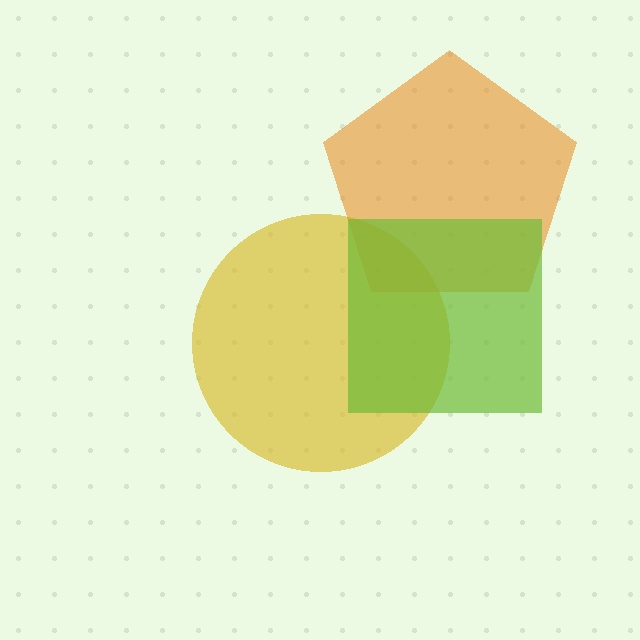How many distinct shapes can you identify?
There are 3 distinct shapes: a yellow circle, an orange pentagon, a lime square.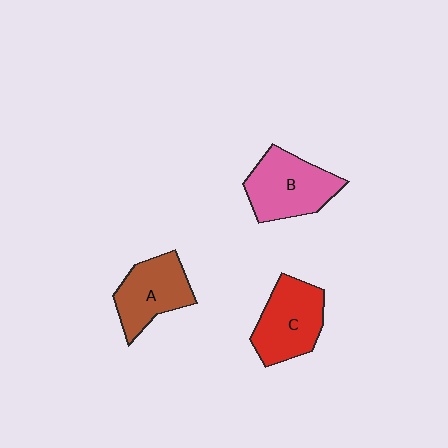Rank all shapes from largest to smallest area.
From largest to smallest: B (pink), C (red), A (brown).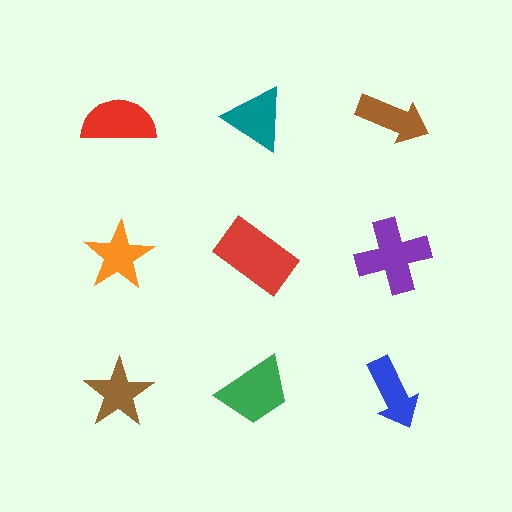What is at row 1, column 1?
A red semicircle.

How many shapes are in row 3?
3 shapes.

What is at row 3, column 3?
A blue arrow.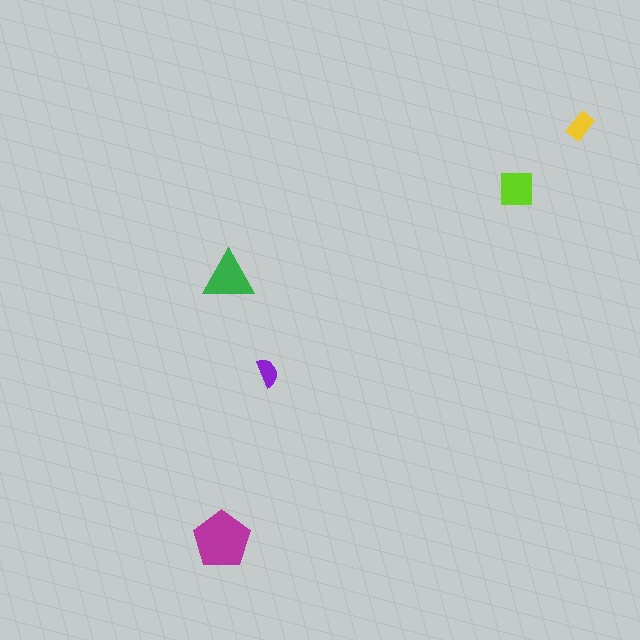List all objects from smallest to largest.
The purple semicircle, the yellow rectangle, the lime square, the green triangle, the magenta pentagon.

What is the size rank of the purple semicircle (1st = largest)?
5th.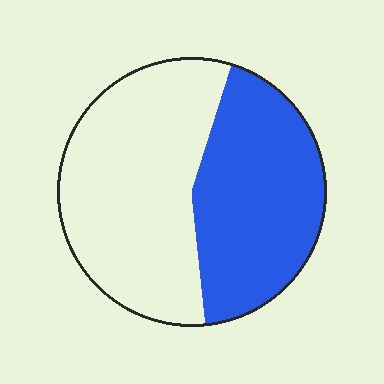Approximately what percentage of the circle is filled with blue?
Approximately 45%.